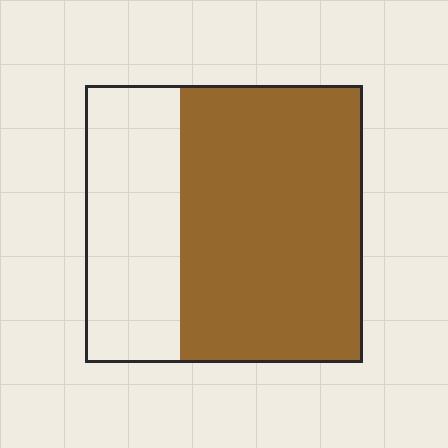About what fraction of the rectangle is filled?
About two thirds (2/3).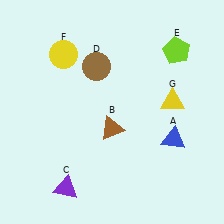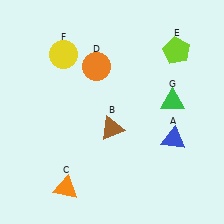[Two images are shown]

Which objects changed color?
C changed from purple to orange. D changed from brown to orange. G changed from yellow to green.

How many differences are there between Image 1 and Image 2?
There are 3 differences between the two images.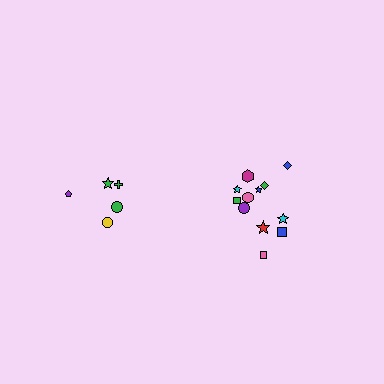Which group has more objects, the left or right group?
The right group.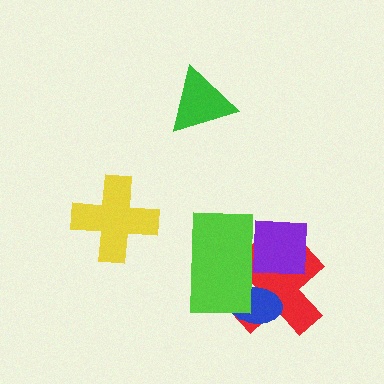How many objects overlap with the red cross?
3 objects overlap with the red cross.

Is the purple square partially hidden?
Yes, it is partially covered by another shape.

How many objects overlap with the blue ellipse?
2 objects overlap with the blue ellipse.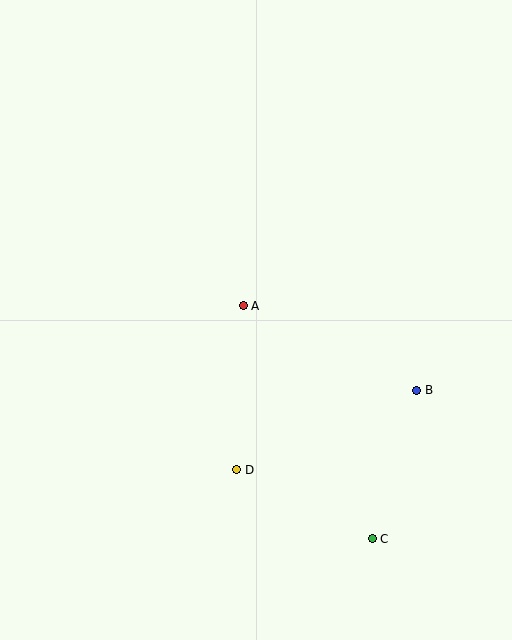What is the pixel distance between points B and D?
The distance between B and D is 197 pixels.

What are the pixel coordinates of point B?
Point B is at (417, 390).